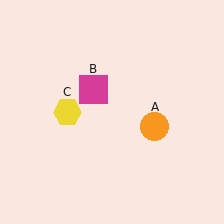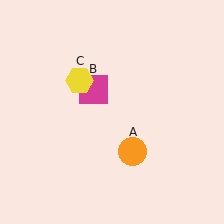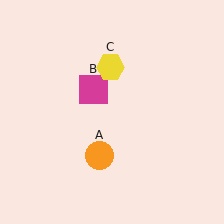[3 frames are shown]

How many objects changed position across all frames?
2 objects changed position: orange circle (object A), yellow hexagon (object C).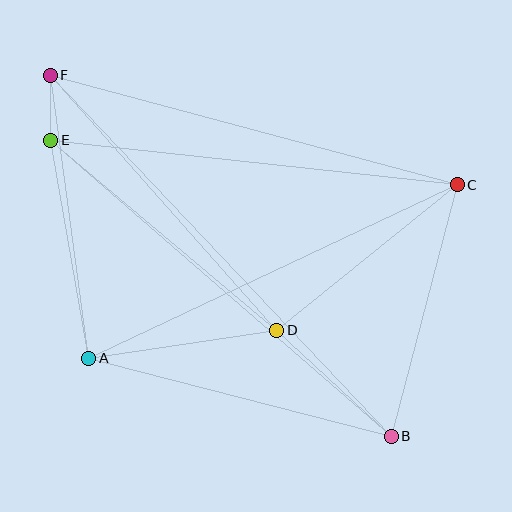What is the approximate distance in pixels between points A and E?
The distance between A and E is approximately 221 pixels.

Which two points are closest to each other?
Points E and F are closest to each other.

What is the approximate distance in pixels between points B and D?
The distance between B and D is approximately 156 pixels.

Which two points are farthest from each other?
Points B and F are farthest from each other.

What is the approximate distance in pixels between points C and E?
The distance between C and E is approximately 409 pixels.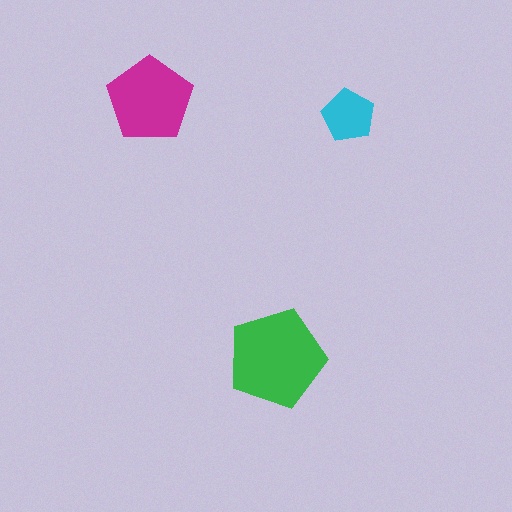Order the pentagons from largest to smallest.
the green one, the magenta one, the cyan one.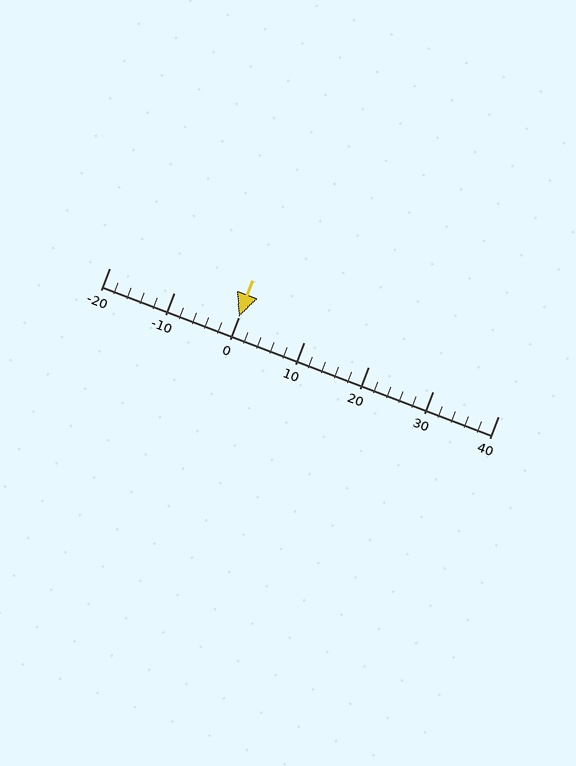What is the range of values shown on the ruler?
The ruler shows values from -20 to 40.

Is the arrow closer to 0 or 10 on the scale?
The arrow is closer to 0.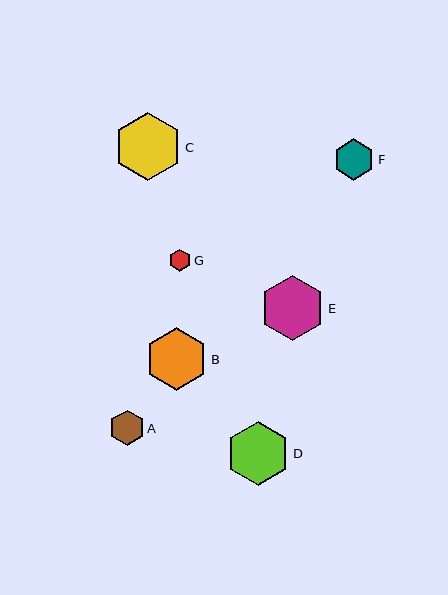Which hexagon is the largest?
Hexagon C is the largest with a size of approximately 68 pixels.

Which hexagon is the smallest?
Hexagon G is the smallest with a size of approximately 22 pixels.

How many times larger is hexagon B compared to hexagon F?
Hexagon B is approximately 1.5 times the size of hexagon F.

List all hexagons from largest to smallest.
From largest to smallest: C, E, D, B, F, A, G.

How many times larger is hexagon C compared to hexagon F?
Hexagon C is approximately 1.6 times the size of hexagon F.